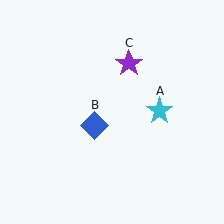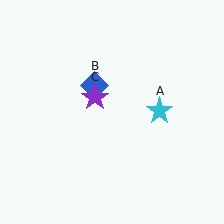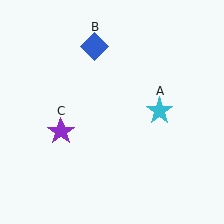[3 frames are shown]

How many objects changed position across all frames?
2 objects changed position: blue diamond (object B), purple star (object C).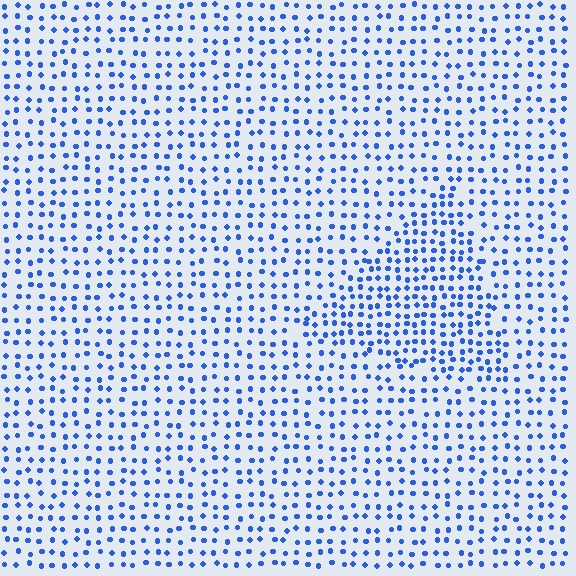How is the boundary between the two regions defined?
The boundary is defined by a change in element density (approximately 1.6x ratio). All elements are the same color, size, and shape.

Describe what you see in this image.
The image contains small blue elements arranged at two different densities. A triangle-shaped region is visible where the elements are more densely packed than the surrounding area.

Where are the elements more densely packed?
The elements are more densely packed inside the triangle boundary.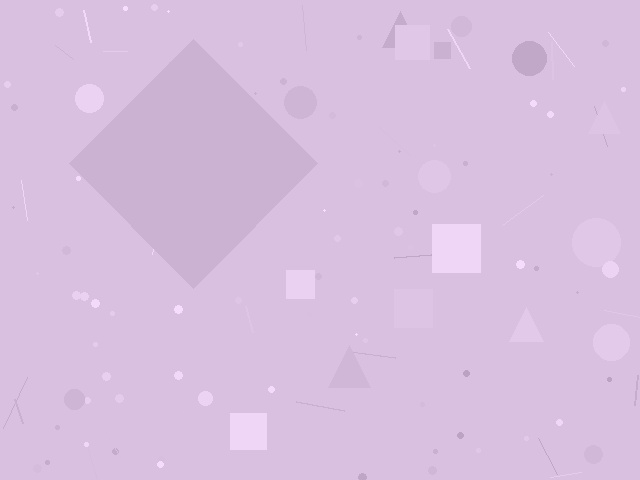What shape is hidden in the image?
A diamond is hidden in the image.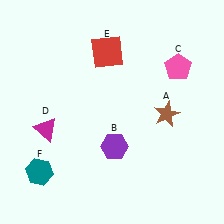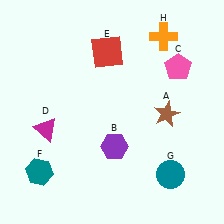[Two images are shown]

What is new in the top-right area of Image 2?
An orange cross (H) was added in the top-right area of Image 2.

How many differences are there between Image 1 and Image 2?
There are 2 differences between the two images.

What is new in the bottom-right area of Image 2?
A teal circle (G) was added in the bottom-right area of Image 2.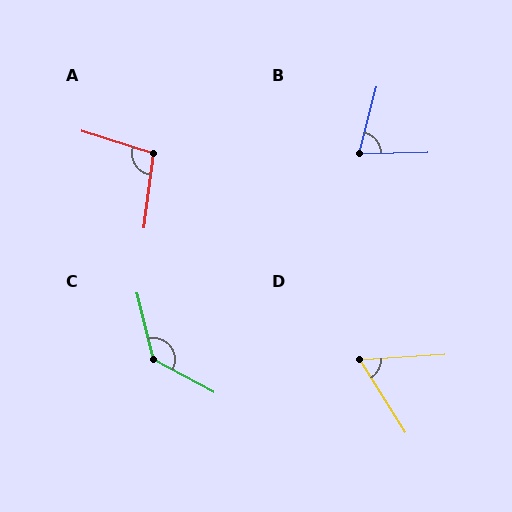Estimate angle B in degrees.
Approximately 74 degrees.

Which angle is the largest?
C, at approximately 133 degrees.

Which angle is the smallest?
D, at approximately 61 degrees.